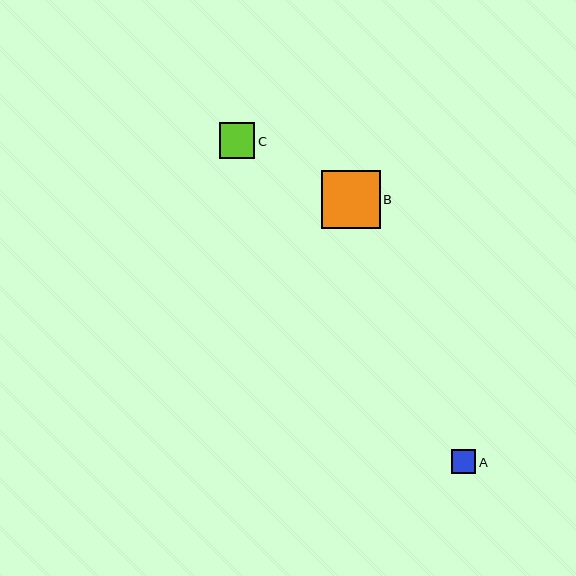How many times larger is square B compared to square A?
Square B is approximately 2.4 times the size of square A.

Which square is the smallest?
Square A is the smallest with a size of approximately 24 pixels.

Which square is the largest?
Square B is the largest with a size of approximately 59 pixels.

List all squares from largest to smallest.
From largest to smallest: B, C, A.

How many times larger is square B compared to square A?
Square B is approximately 2.4 times the size of square A.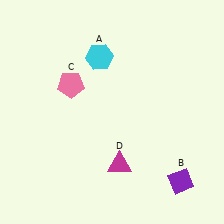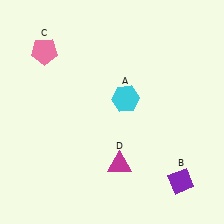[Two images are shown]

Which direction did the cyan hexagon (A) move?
The cyan hexagon (A) moved down.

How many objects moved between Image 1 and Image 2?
2 objects moved between the two images.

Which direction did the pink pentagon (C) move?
The pink pentagon (C) moved up.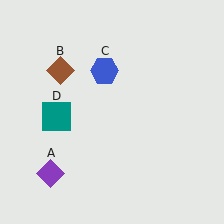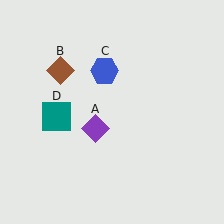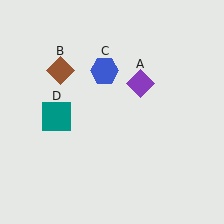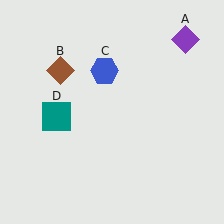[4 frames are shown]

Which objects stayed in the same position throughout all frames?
Brown diamond (object B) and blue hexagon (object C) and teal square (object D) remained stationary.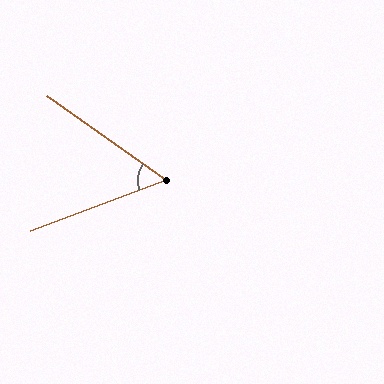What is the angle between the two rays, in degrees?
Approximately 56 degrees.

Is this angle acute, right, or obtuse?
It is acute.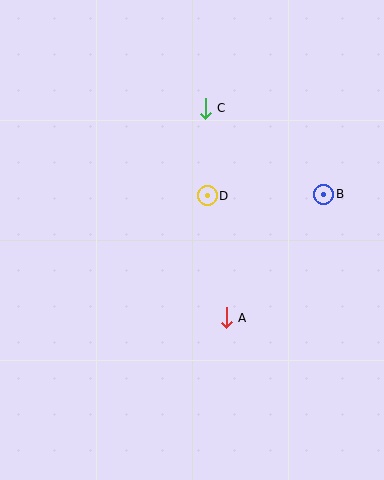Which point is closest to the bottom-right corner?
Point A is closest to the bottom-right corner.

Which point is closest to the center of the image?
Point D at (207, 196) is closest to the center.